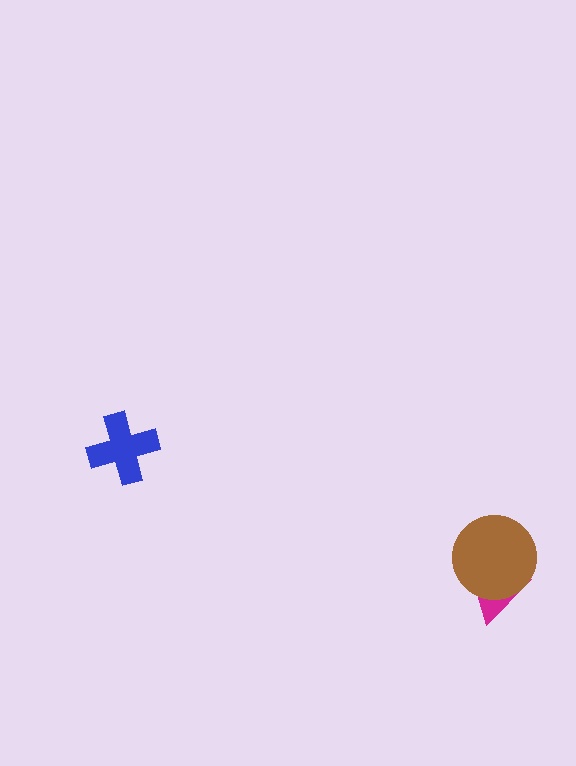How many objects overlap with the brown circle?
1 object overlaps with the brown circle.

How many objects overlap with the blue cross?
0 objects overlap with the blue cross.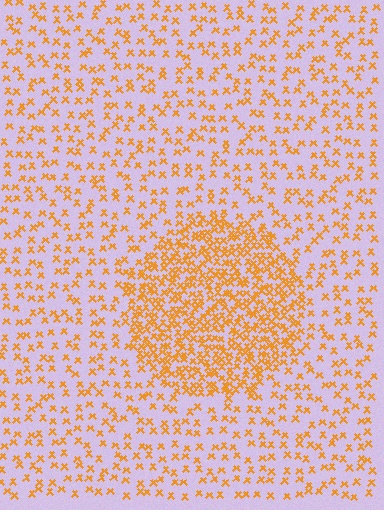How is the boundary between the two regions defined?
The boundary is defined by a change in element density (approximately 2.6x ratio). All elements are the same color, size, and shape.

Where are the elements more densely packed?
The elements are more densely packed inside the circle boundary.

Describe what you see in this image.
The image contains small orange elements arranged at two different densities. A circle-shaped region is visible where the elements are more densely packed than the surrounding area.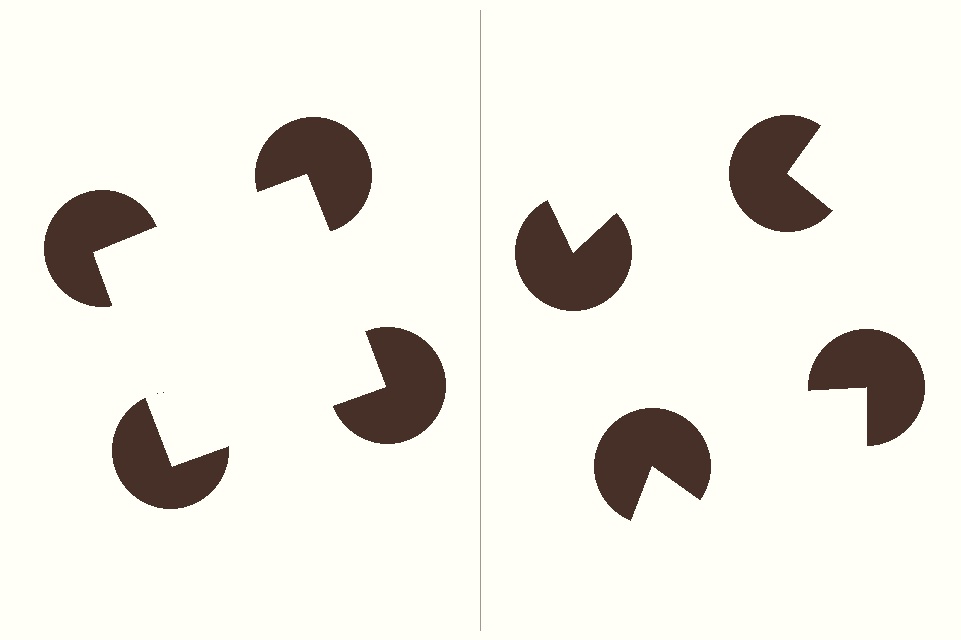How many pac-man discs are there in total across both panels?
8 — 4 on each side.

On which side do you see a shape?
An illusory square appears on the left side. On the right side the wedge cuts are rotated, so no coherent shape forms.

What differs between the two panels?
The pac-man discs are positioned identically on both sides; only the wedge orientations differ. On the left they align to a square; on the right they are misaligned.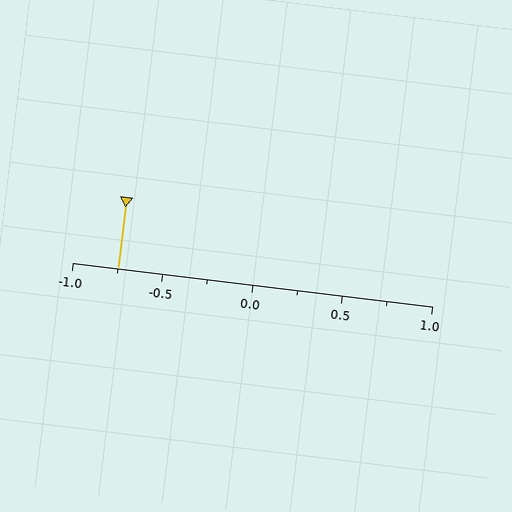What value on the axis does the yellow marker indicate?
The marker indicates approximately -0.75.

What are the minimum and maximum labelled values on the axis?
The axis runs from -1.0 to 1.0.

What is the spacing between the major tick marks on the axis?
The major ticks are spaced 0.5 apart.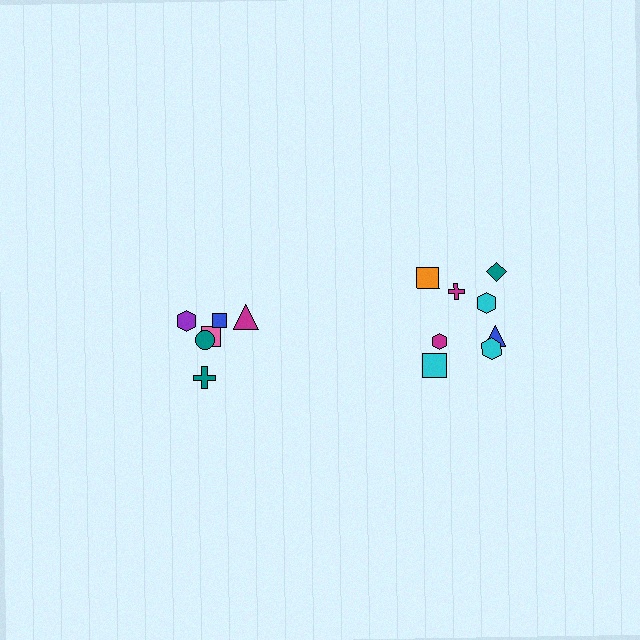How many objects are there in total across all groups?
There are 14 objects.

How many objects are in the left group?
There are 6 objects.